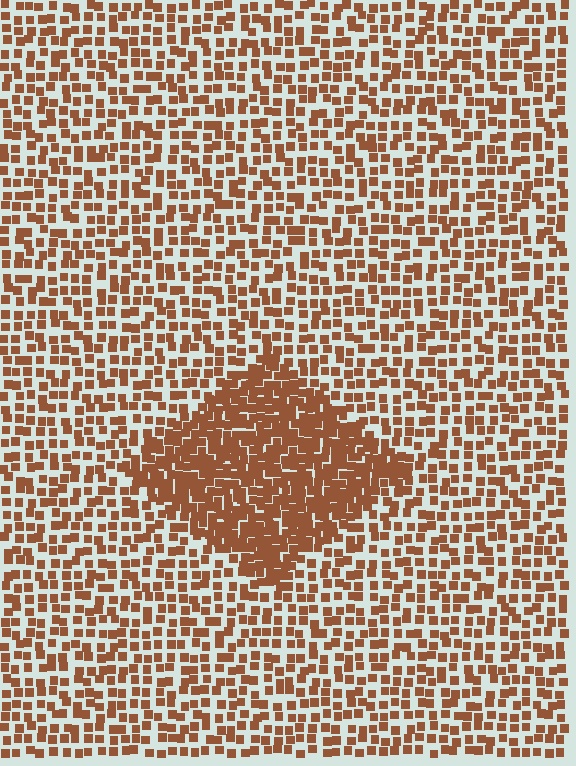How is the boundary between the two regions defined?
The boundary is defined by a change in element density (approximately 2.1x ratio). All elements are the same color, size, and shape.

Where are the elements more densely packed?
The elements are more densely packed inside the diamond boundary.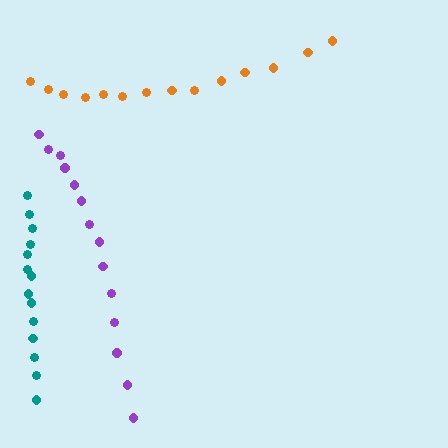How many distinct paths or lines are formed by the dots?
There are 3 distinct paths.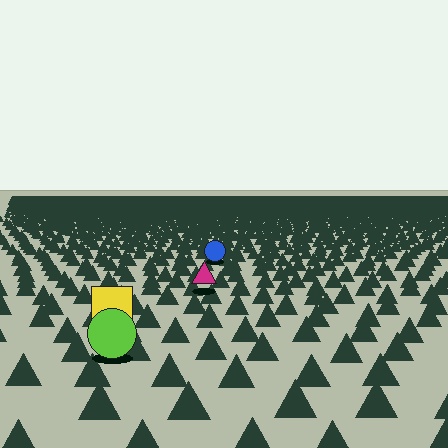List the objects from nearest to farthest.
From nearest to farthest: the lime circle, the yellow square, the magenta triangle, the blue circle.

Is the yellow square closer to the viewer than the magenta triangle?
Yes. The yellow square is closer — you can tell from the texture gradient: the ground texture is coarser near it.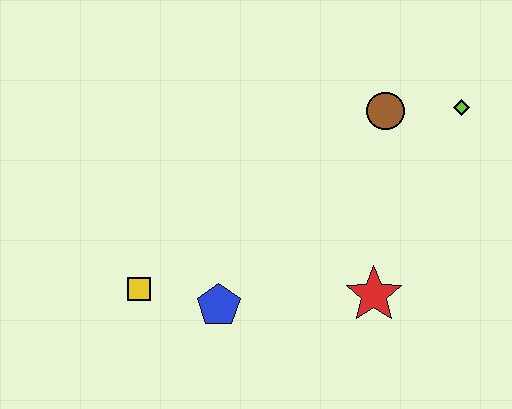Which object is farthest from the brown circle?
The yellow square is farthest from the brown circle.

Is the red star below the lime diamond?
Yes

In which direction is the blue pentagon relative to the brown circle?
The blue pentagon is below the brown circle.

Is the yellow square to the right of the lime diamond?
No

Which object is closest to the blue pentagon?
The yellow square is closest to the blue pentagon.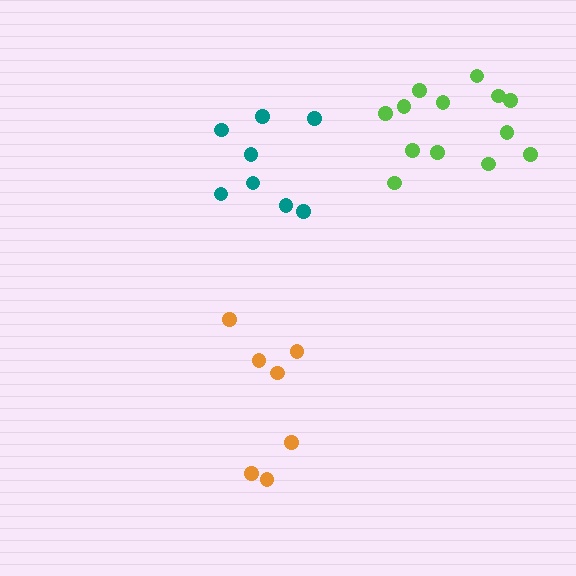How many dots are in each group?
Group 1: 13 dots, Group 2: 7 dots, Group 3: 8 dots (28 total).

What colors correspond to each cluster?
The clusters are colored: lime, orange, teal.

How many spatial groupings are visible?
There are 3 spatial groupings.